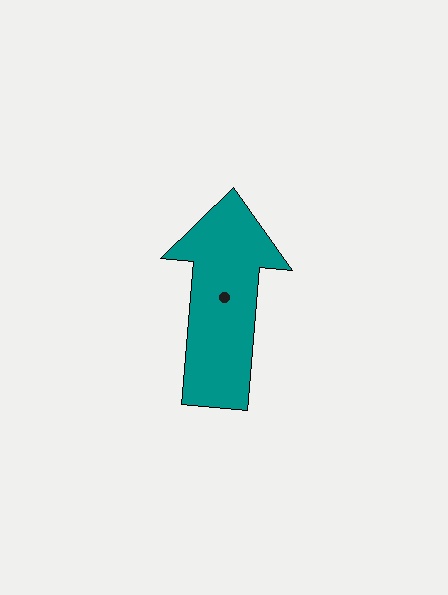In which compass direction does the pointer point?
North.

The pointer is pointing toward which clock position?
Roughly 12 o'clock.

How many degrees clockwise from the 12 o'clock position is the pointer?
Approximately 5 degrees.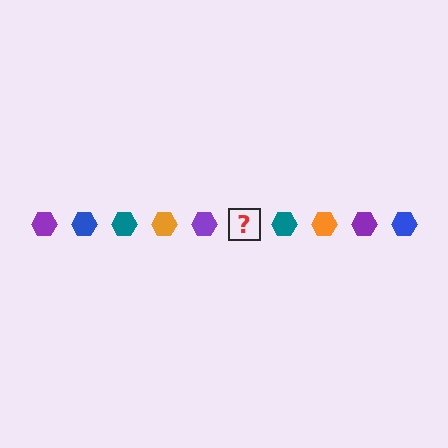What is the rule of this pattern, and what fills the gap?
The rule is that the pattern cycles through purple, blue, teal, orange hexagons. The gap should be filled with a blue hexagon.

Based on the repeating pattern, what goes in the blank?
The blank should be a blue hexagon.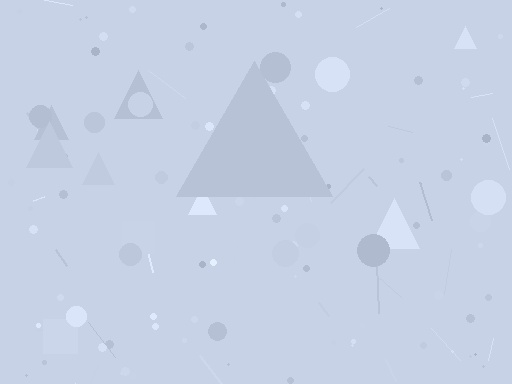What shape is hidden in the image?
A triangle is hidden in the image.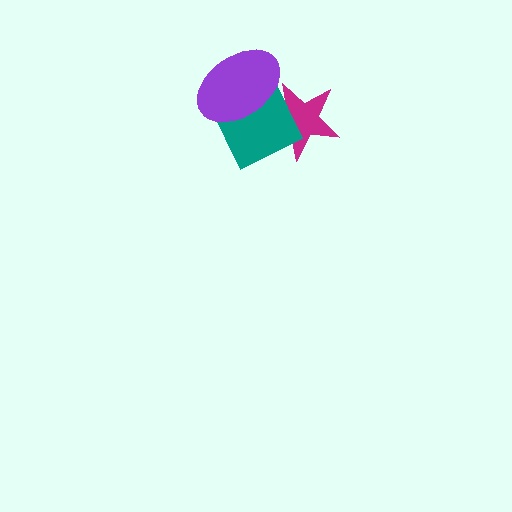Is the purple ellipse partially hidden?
No, no other shape covers it.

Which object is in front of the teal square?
The purple ellipse is in front of the teal square.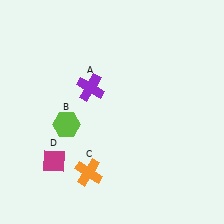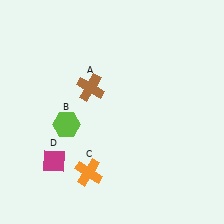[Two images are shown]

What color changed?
The cross (A) changed from purple in Image 1 to brown in Image 2.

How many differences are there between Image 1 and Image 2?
There is 1 difference between the two images.